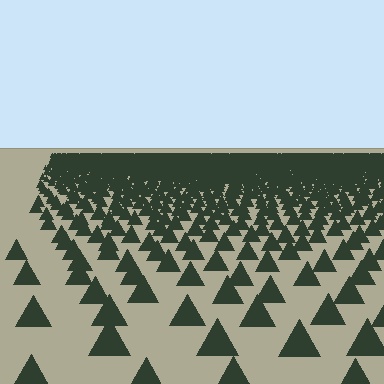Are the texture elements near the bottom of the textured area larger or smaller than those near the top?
Larger. Near the bottom, elements are closer to the viewer and appear at a bigger on-screen size.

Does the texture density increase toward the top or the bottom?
Density increases toward the top.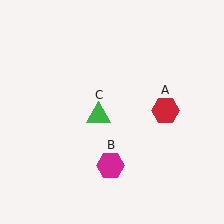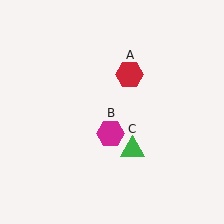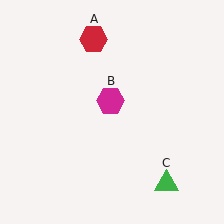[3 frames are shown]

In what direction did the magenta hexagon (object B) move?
The magenta hexagon (object B) moved up.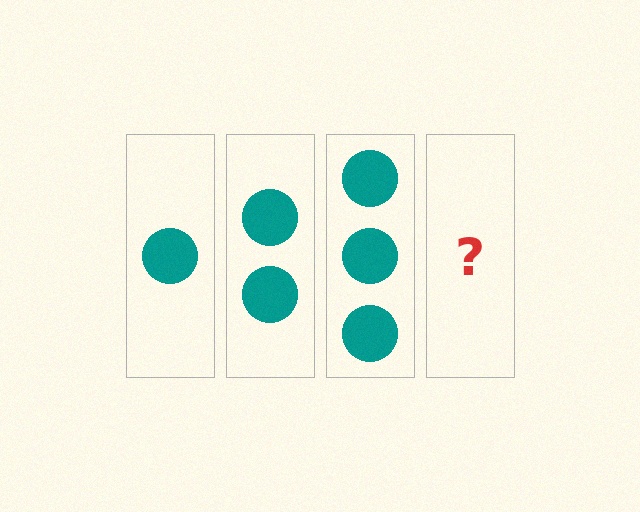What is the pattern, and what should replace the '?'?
The pattern is that each step adds one more circle. The '?' should be 4 circles.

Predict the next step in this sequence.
The next step is 4 circles.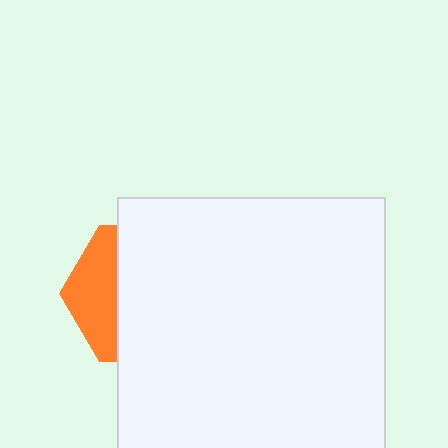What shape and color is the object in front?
The object in front is a white square.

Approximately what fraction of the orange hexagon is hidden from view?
Roughly 68% of the orange hexagon is hidden behind the white square.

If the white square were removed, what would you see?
You would see the complete orange hexagon.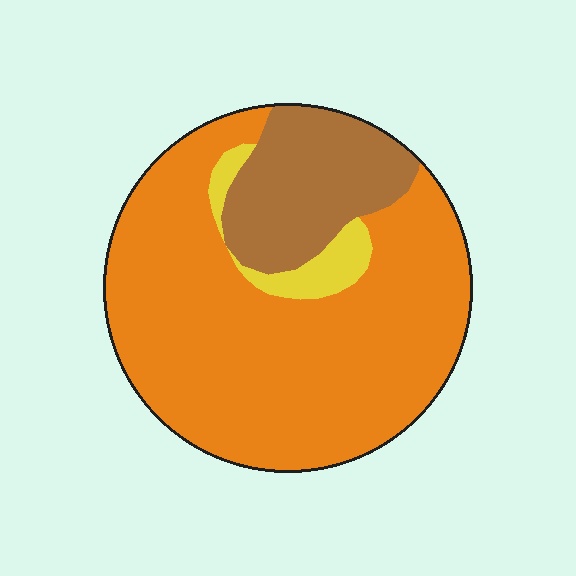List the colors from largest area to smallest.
From largest to smallest: orange, brown, yellow.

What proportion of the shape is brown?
Brown takes up about one fifth (1/5) of the shape.